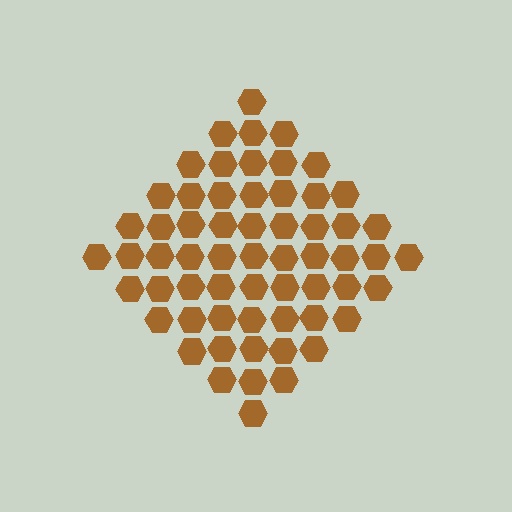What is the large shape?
The large shape is a diamond.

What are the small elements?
The small elements are hexagons.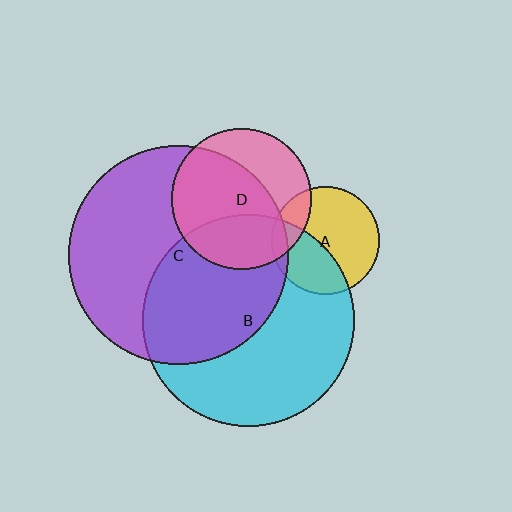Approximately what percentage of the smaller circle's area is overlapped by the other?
Approximately 40%.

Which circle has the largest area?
Circle C (purple).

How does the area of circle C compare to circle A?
Approximately 4.1 times.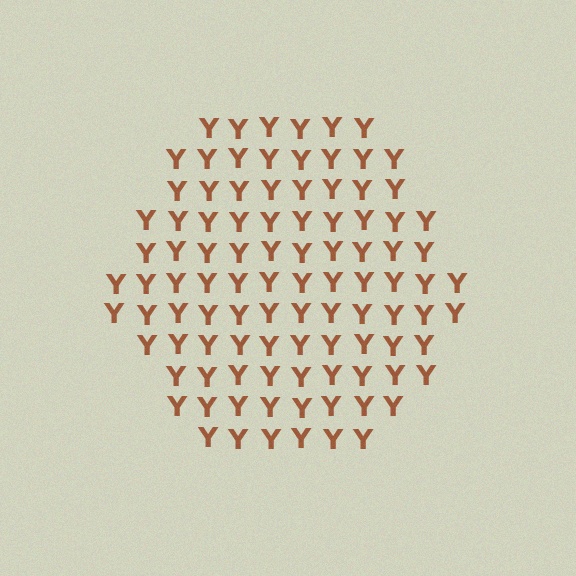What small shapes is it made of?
It is made of small letter Y's.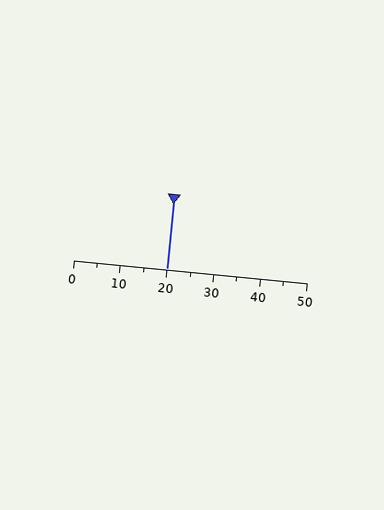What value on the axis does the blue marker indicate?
The marker indicates approximately 20.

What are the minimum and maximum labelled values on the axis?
The axis runs from 0 to 50.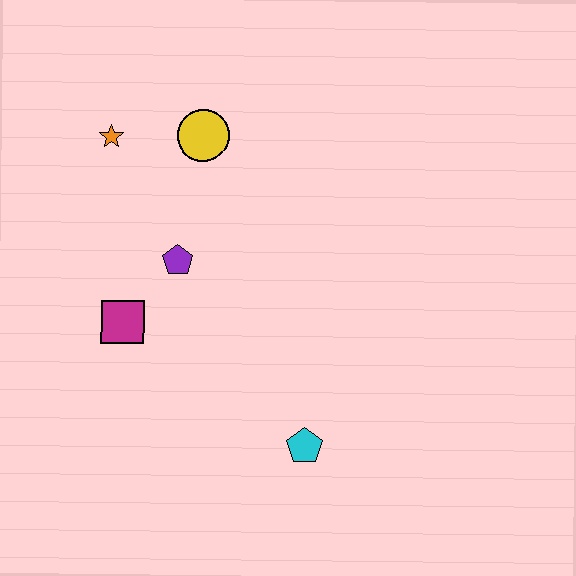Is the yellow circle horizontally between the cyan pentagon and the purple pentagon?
Yes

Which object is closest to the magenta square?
The purple pentagon is closest to the magenta square.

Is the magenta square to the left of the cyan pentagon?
Yes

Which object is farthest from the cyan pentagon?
The orange star is farthest from the cyan pentagon.